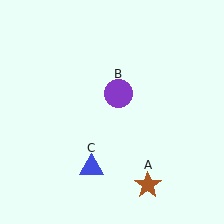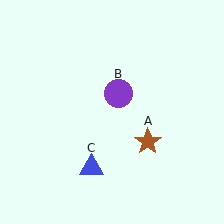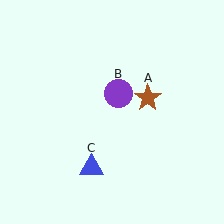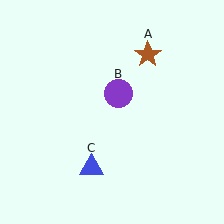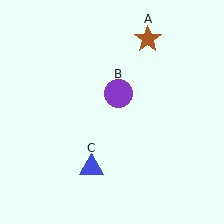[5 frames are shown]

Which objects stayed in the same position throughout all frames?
Purple circle (object B) and blue triangle (object C) remained stationary.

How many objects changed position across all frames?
1 object changed position: brown star (object A).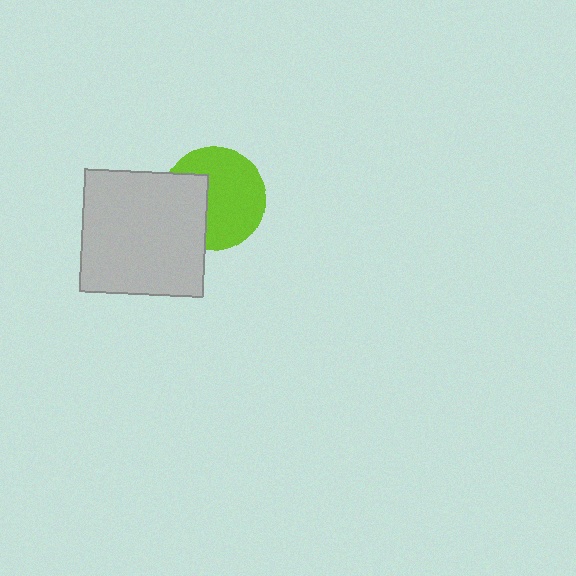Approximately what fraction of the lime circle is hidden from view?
Roughly 34% of the lime circle is hidden behind the light gray square.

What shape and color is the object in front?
The object in front is a light gray square.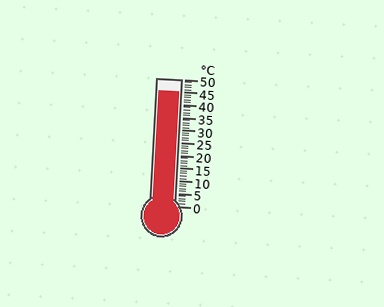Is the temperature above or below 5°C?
The temperature is above 5°C.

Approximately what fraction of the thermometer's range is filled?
The thermometer is filled to approximately 90% of its range.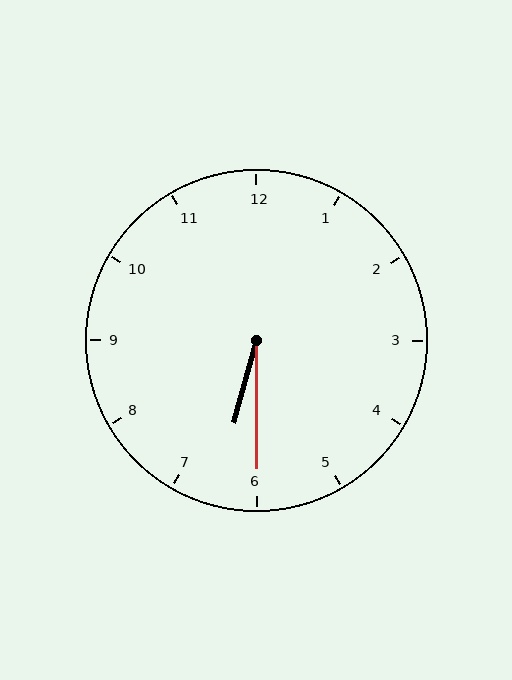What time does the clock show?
6:30.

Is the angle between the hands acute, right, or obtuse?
It is acute.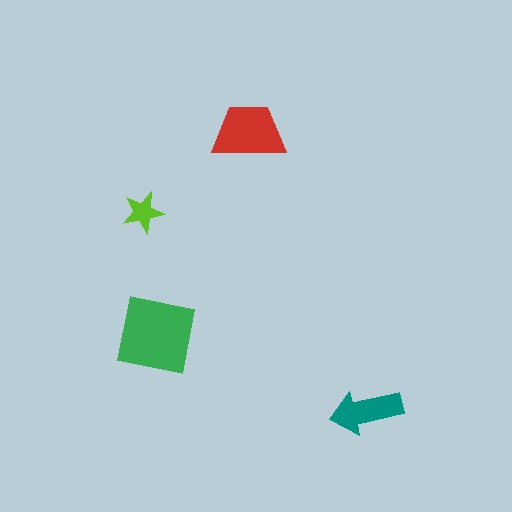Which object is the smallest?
The lime star.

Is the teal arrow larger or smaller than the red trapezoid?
Smaller.